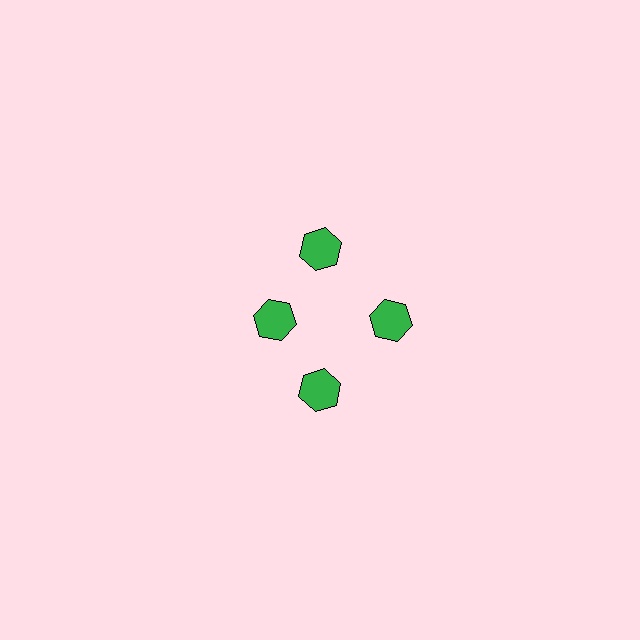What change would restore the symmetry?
The symmetry would be restored by moving it outward, back onto the ring so that all 4 hexagons sit at equal angles and equal distance from the center.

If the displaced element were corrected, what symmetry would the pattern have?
It would have 4-fold rotational symmetry — the pattern would map onto itself every 90 degrees.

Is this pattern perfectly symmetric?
No. The 4 green hexagons are arranged in a ring, but one element near the 9 o'clock position is pulled inward toward the center, breaking the 4-fold rotational symmetry.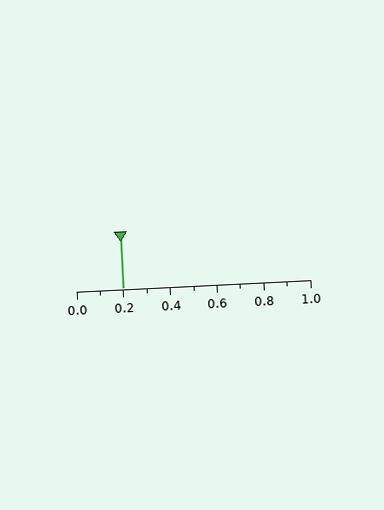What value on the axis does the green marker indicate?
The marker indicates approximately 0.2.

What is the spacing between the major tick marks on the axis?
The major ticks are spaced 0.2 apart.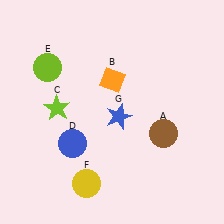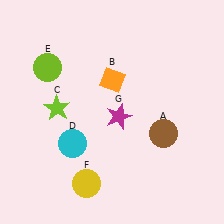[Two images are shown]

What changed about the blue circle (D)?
In Image 1, D is blue. In Image 2, it changed to cyan.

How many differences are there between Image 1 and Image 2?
There are 2 differences between the two images.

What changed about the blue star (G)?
In Image 1, G is blue. In Image 2, it changed to magenta.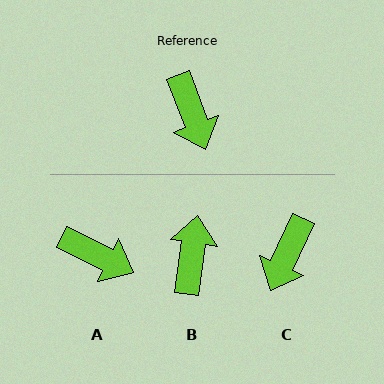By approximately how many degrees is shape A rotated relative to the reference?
Approximately 43 degrees counter-clockwise.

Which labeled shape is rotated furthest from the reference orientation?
B, about 151 degrees away.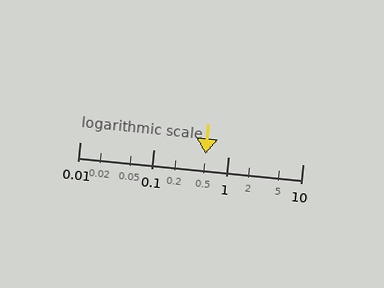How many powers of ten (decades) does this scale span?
The scale spans 3 decades, from 0.01 to 10.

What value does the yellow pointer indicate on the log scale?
The pointer indicates approximately 0.49.